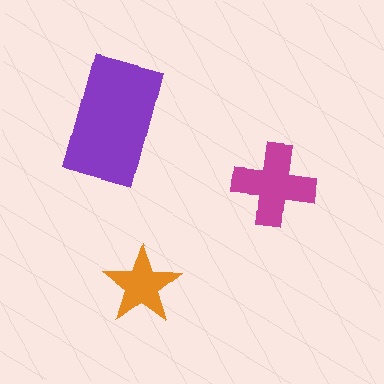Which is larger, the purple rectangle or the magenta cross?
The purple rectangle.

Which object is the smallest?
The orange star.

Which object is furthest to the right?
The magenta cross is rightmost.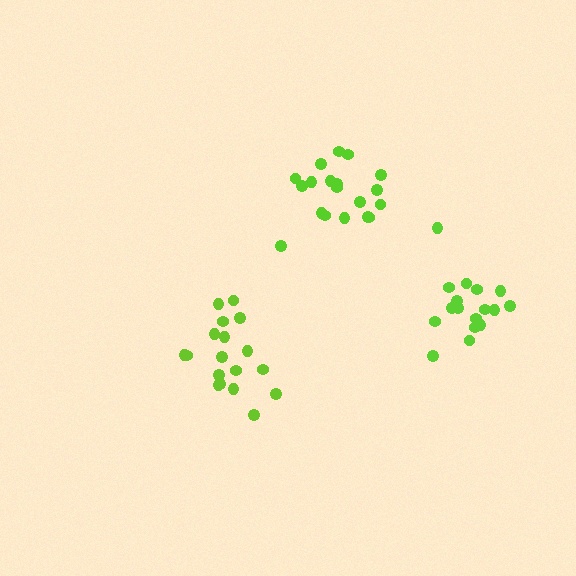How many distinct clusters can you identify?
There are 3 distinct clusters.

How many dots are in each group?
Group 1: 18 dots, Group 2: 19 dots, Group 3: 17 dots (54 total).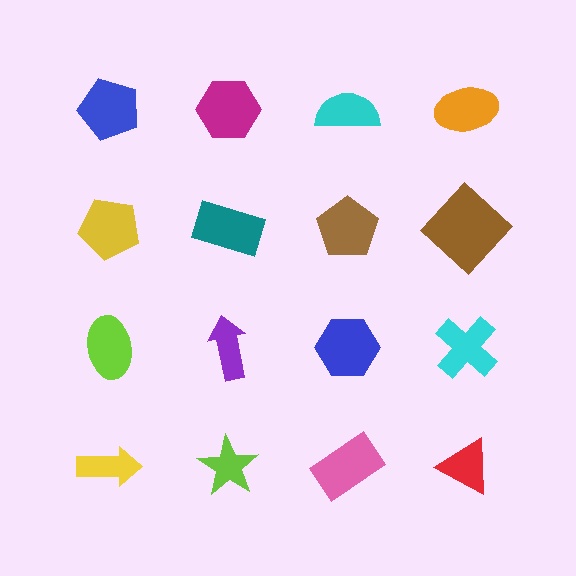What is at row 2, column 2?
A teal rectangle.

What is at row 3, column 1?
A lime ellipse.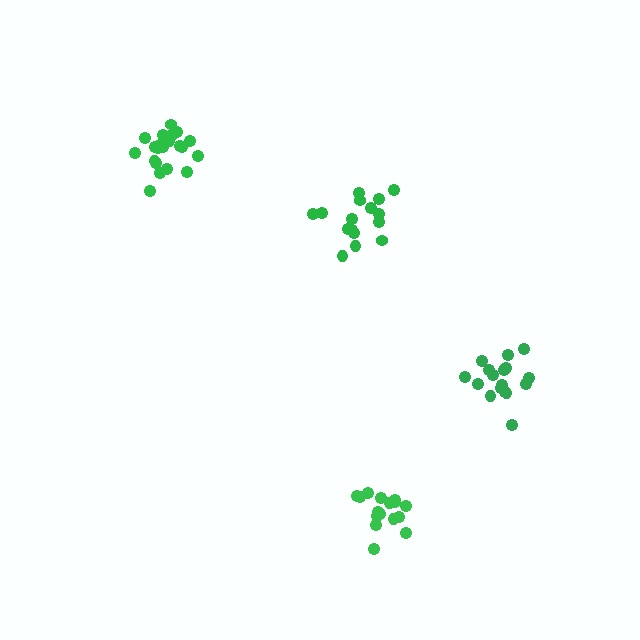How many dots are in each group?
Group 1: 21 dots, Group 2: 16 dots, Group 3: 17 dots, Group 4: 16 dots (70 total).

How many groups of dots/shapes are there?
There are 4 groups.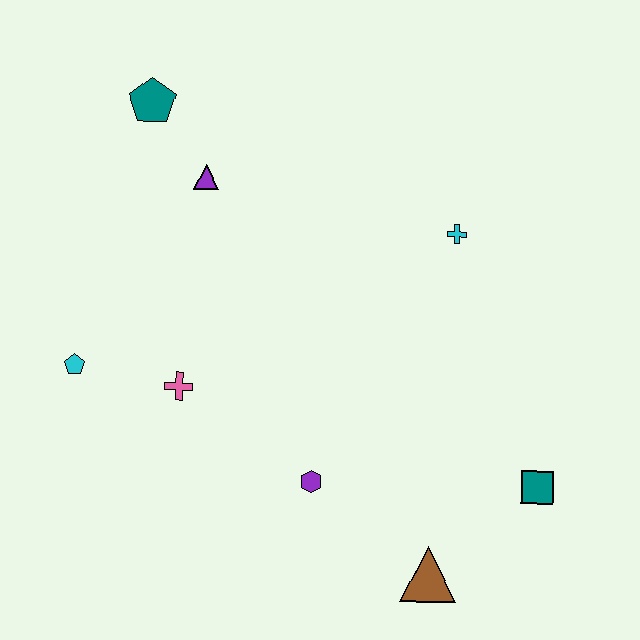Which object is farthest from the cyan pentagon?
The teal square is farthest from the cyan pentagon.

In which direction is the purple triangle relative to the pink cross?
The purple triangle is above the pink cross.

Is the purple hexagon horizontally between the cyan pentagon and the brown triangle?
Yes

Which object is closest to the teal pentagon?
The purple triangle is closest to the teal pentagon.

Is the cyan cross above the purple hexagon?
Yes